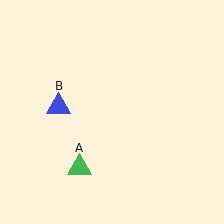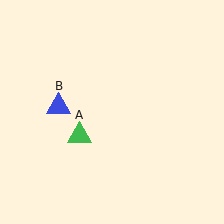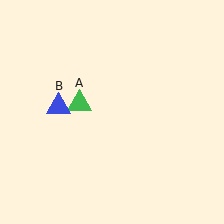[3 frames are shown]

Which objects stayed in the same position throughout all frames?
Blue triangle (object B) remained stationary.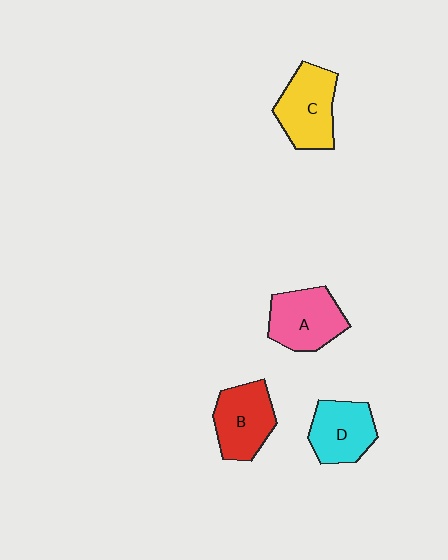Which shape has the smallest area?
Shape D (cyan).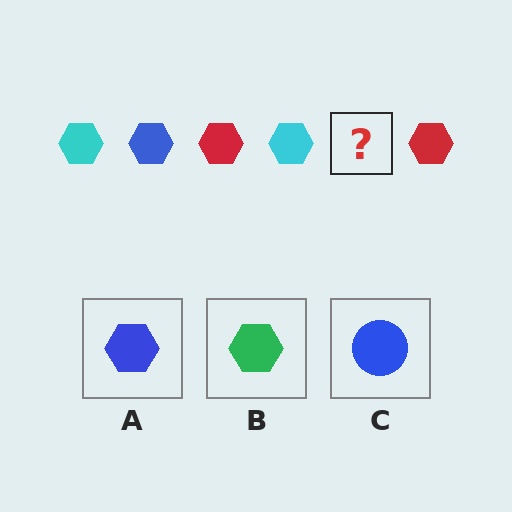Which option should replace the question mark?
Option A.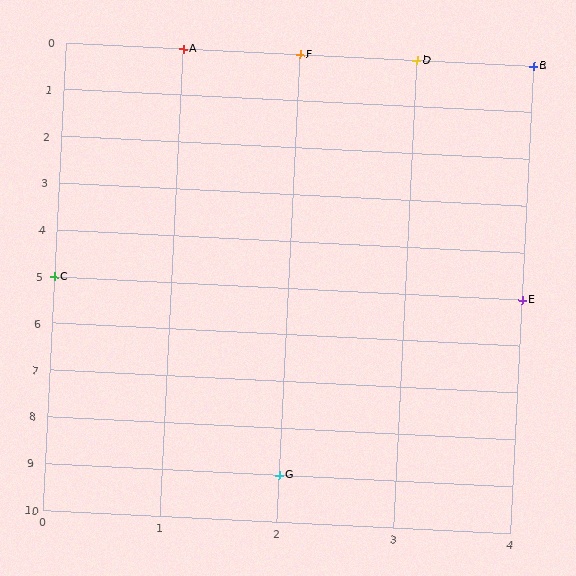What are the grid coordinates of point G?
Point G is at grid coordinates (2, 9).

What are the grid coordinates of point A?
Point A is at grid coordinates (1, 0).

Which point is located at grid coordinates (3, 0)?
Point D is at (3, 0).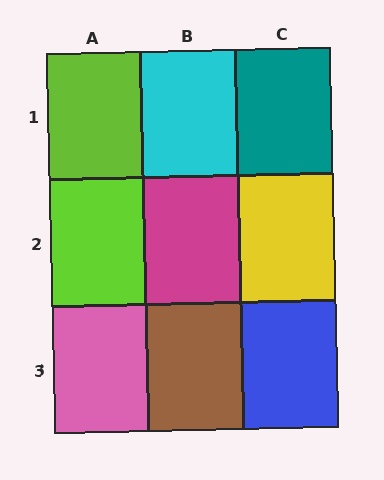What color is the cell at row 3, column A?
Pink.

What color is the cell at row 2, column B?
Magenta.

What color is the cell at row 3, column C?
Blue.